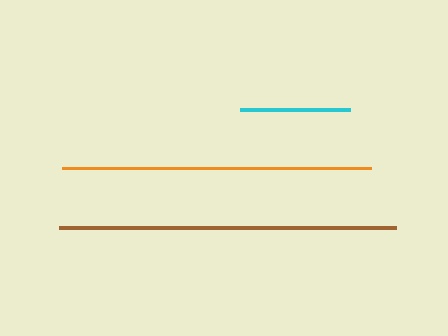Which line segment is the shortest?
The cyan line is the shortest at approximately 110 pixels.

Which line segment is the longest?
The brown line is the longest at approximately 337 pixels.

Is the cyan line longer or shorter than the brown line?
The brown line is longer than the cyan line.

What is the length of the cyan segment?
The cyan segment is approximately 110 pixels long.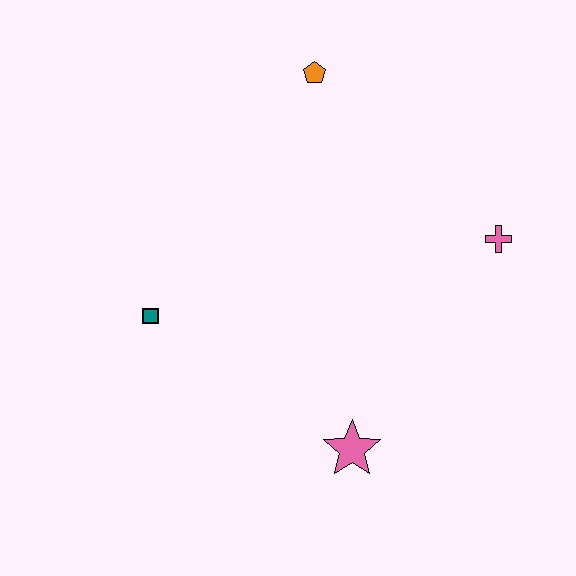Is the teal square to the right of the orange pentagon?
No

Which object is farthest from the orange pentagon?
The pink star is farthest from the orange pentagon.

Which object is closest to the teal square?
The pink star is closest to the teal square.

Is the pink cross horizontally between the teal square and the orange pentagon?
No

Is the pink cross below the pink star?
No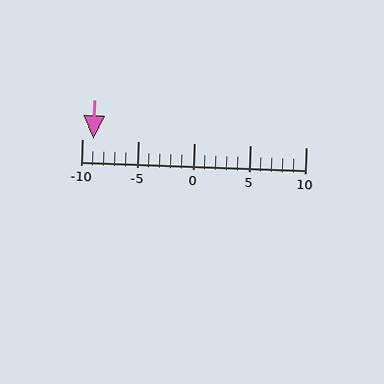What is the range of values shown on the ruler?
The ruler shows values from -10 to 10.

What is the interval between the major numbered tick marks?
The major tick marks are spaced 5 units apart.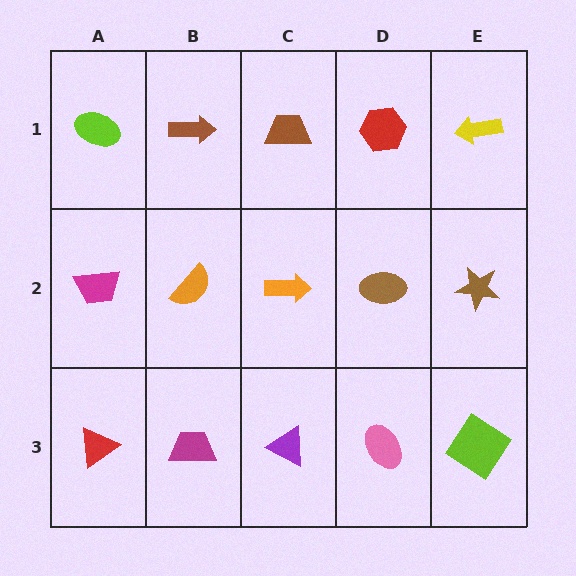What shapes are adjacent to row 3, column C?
An orange arrow (row 2, column C), a magenta trapezoid (row 3, column B), a pink ellipse (row 3, column D).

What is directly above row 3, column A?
A magenta trapezoid.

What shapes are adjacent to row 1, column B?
An orange semicircle (row 2, column B), a lime ellipse (row 1, column A), a brown trapezoid (row 1, column C).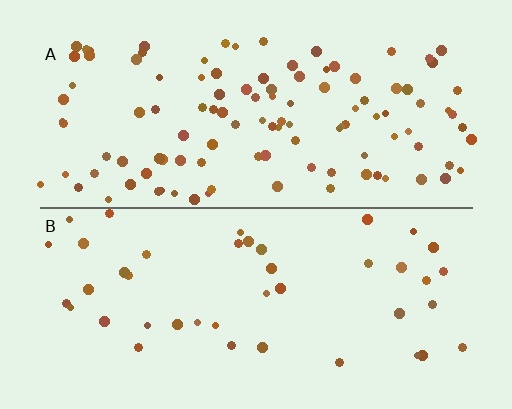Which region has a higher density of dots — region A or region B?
A (the top).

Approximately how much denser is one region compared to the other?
Approximately 2.5× — region A over region B.